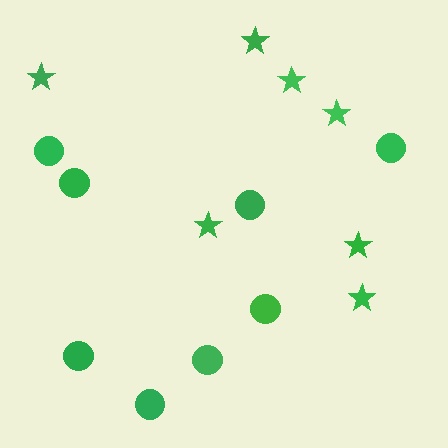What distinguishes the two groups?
There are 2 groups: one group of stars (7) and one group of circles (8).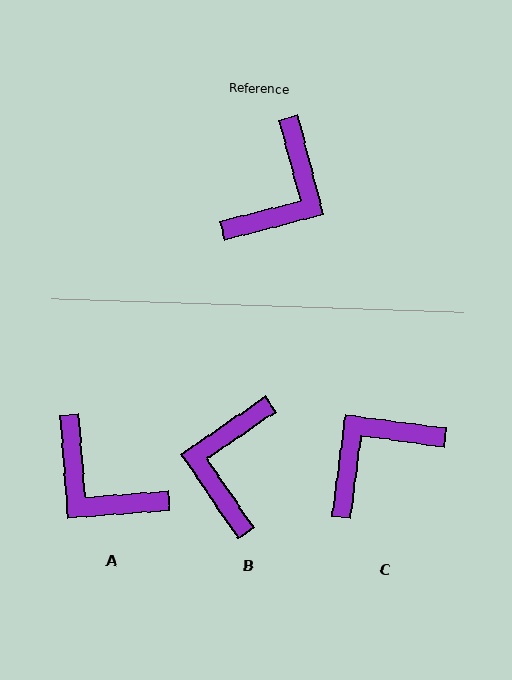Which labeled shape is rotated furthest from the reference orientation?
B, about 161 degrees away.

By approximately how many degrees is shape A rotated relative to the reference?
Approximately 100 degrees clockwise.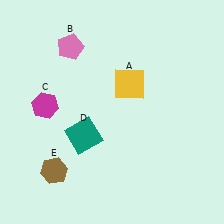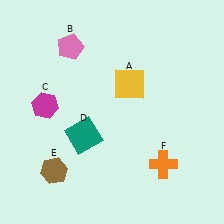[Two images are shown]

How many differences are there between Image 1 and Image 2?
There is 1 difference between the two images.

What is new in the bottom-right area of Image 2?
An orange cross (F) was added in the bottom-right area of Image 2.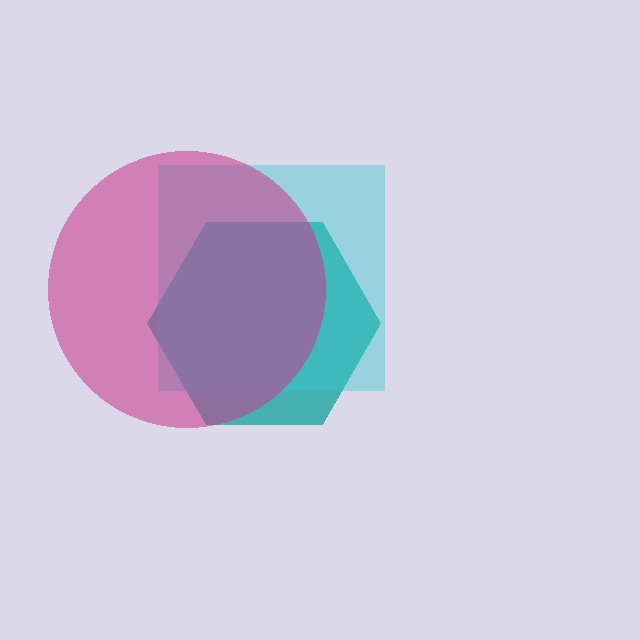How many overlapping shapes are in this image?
There are 3 overlapping shapes in the image.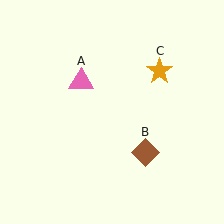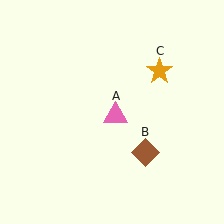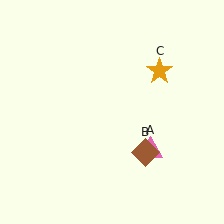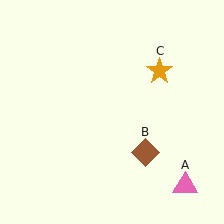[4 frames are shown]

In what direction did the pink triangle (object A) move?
The pink triangle (object A) moved down and to the right.